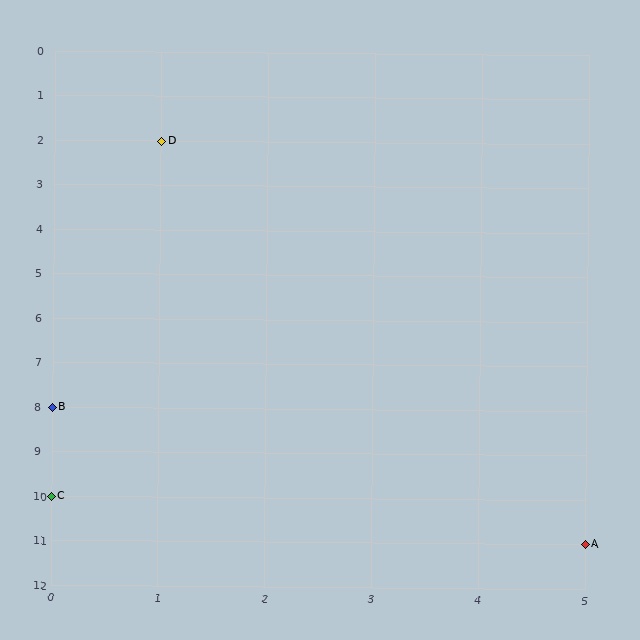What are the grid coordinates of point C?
Point C is at grid coordinates (0, 10).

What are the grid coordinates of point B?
Point B is at grid coordinates (0, 8).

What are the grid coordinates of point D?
Point D is at grid coordinates (1, 2).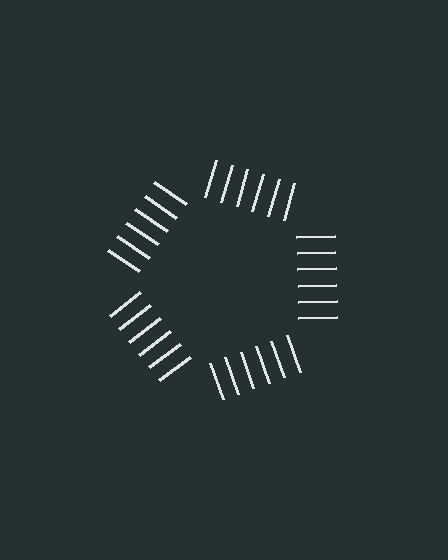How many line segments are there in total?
30 — 6 along each of the 5 edges.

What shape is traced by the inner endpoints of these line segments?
An illusory pentagon — the line segments terminate on its edges but no continuous stroke is drawn.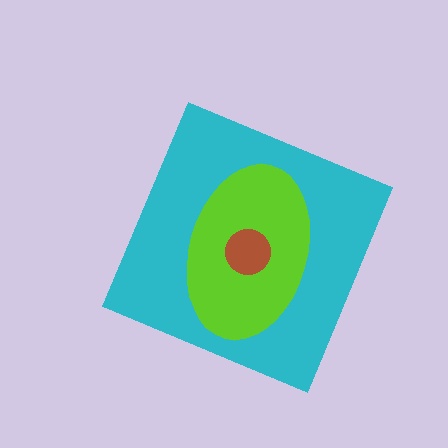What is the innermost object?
The brown circle.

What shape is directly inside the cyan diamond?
The lime ellipse.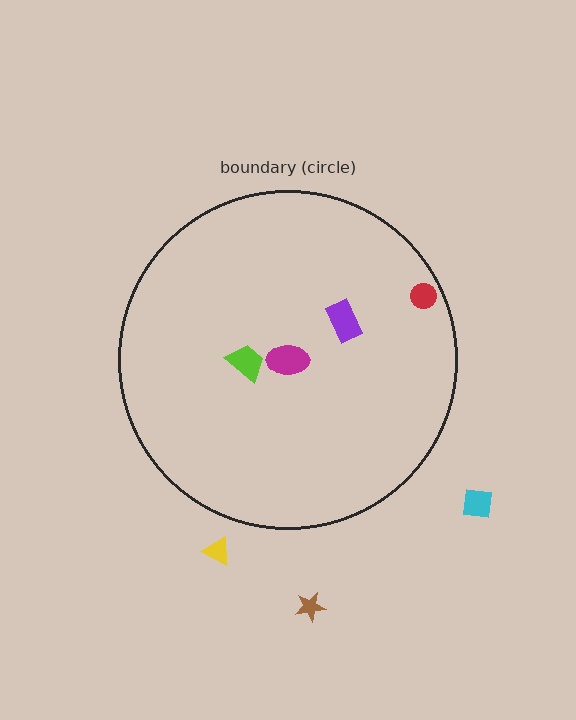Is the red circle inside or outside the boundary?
Inside.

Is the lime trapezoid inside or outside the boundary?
Inside.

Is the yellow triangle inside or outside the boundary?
Outside.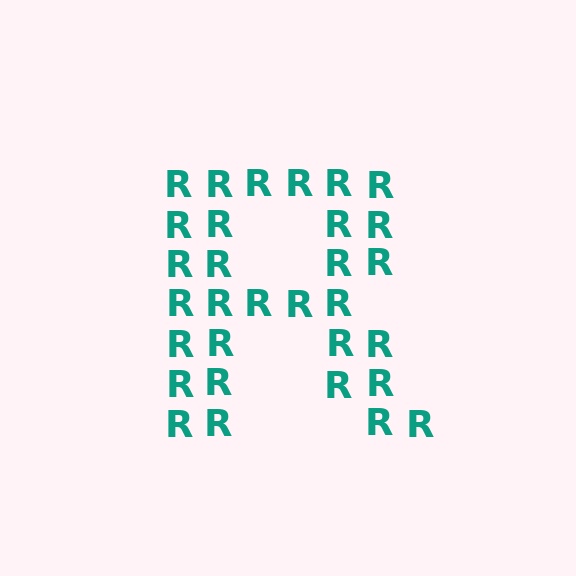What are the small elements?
The small elements are letter R's.